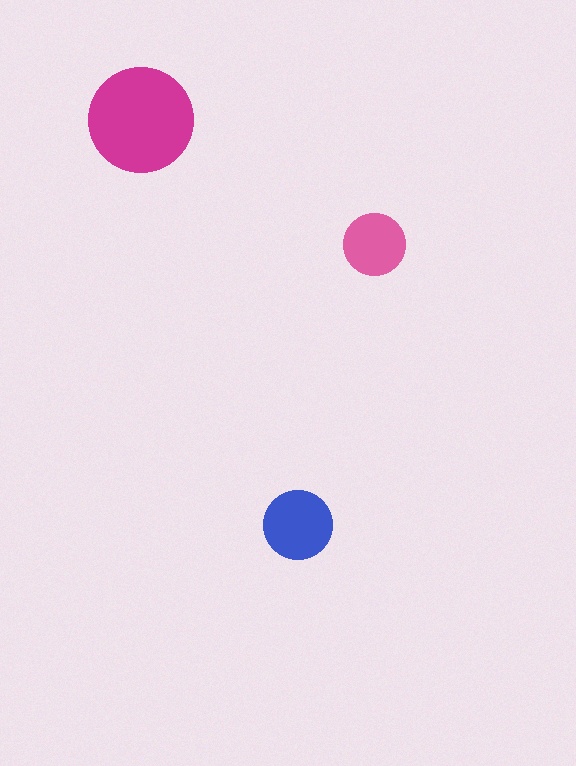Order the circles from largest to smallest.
the magenta one, the blue one, the pink one.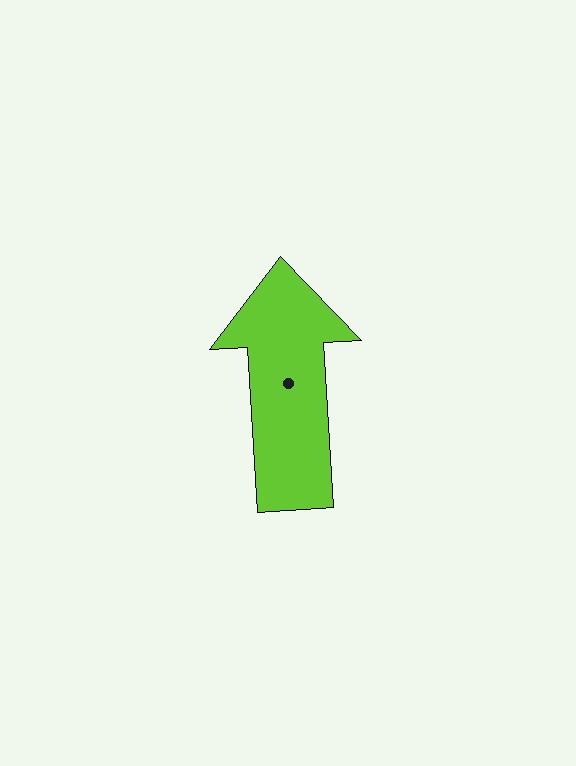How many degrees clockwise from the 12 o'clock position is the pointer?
Approximately 357 degrees.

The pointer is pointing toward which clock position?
Roughly 12 o'clock.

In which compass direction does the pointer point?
North.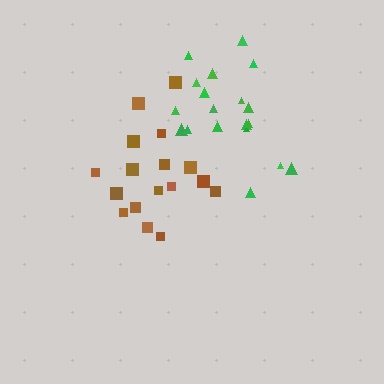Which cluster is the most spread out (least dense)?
Brown.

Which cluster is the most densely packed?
Green.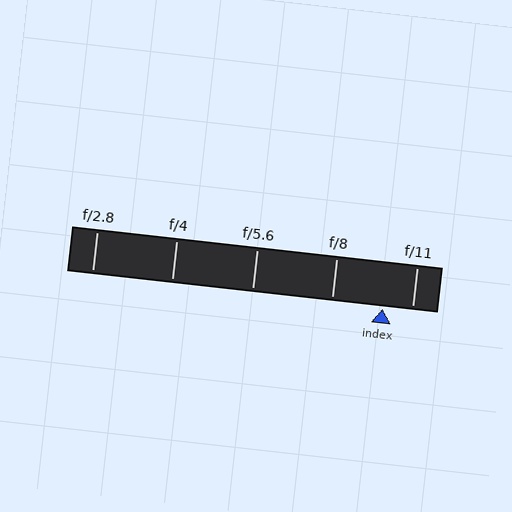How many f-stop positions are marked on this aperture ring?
There are 5 f-stop positions marked.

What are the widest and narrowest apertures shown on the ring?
The widest aperture shown is f/2.8 and the narrowest is f/11.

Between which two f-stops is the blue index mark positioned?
The index mark is between f/8 and f/11.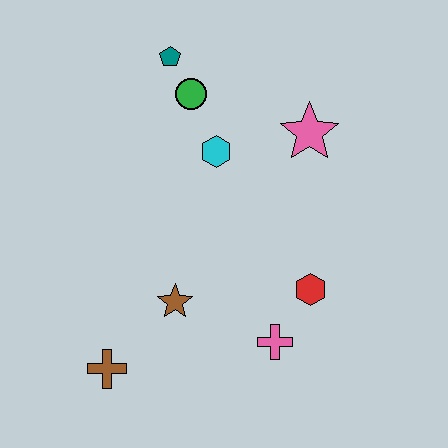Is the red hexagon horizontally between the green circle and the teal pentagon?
No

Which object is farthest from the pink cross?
The teal pentagon is farthest from the pink cross.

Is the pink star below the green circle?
Yes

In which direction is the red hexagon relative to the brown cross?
The red hexagon is to the right of the brown cross.